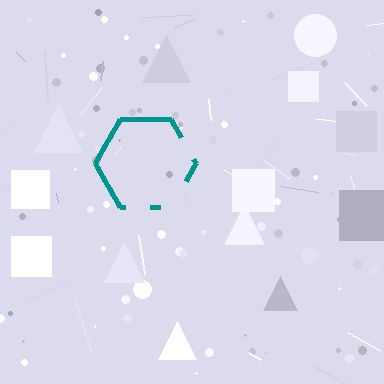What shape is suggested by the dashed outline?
The dashed outline suggests a hexagon.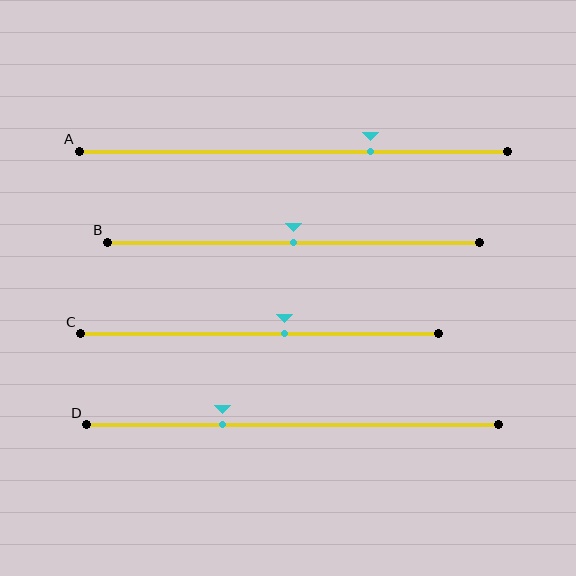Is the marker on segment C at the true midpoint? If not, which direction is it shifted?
No, the marker on segment C is shifted to the right by about 7% of the segment length.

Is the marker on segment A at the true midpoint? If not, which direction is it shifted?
No, the marker on segment A is shifted to the right by about 18% of the segment length.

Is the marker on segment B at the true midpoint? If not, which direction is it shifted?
Yes, the marker on segment B is at the true midpoint.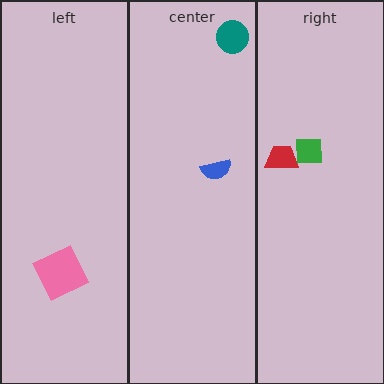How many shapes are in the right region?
2.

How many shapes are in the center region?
2.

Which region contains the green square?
The right region.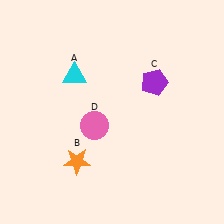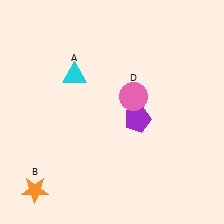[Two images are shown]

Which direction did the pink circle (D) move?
The pink circle (D) moved right.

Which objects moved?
The objects that moved are: the orange star (B), the purple pentagon (C), the pink circle (D).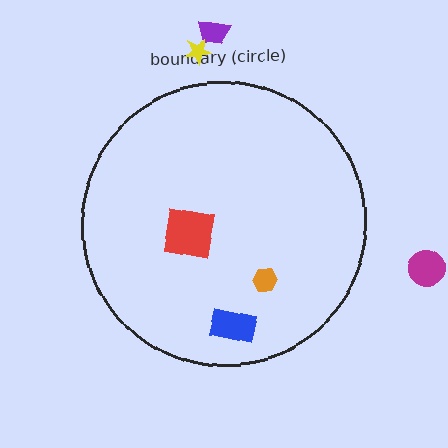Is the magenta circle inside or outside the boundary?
Outside.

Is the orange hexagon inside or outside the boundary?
Inside.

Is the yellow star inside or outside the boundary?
Outside.